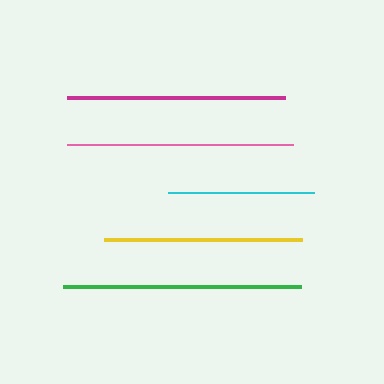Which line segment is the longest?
The green line is the longest at approximately 238 pixels.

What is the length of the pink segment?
The pink segment is approximately 225 pixels long.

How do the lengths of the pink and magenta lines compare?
The pink and magenta lines are approximately the same length.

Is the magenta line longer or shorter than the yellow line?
The magenta line is longer than the yellow line.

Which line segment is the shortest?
The cyan line is the shortest at approximately 146 pixels.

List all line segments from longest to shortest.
From longest to shortest: green, pink, magenta, yellow, cyan.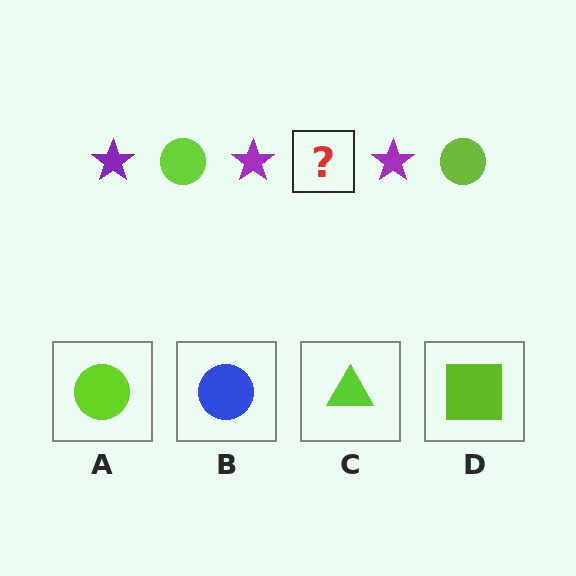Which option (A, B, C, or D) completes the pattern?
A.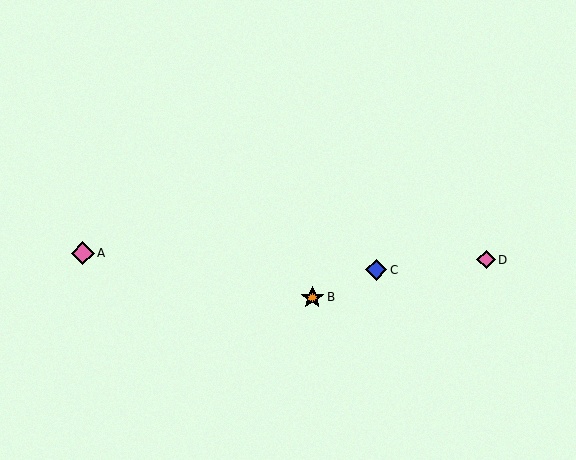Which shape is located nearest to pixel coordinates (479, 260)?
The pink diamond (labeled D) at (486, 260) is nearest to that location.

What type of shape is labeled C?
Shape C is a blue diamond.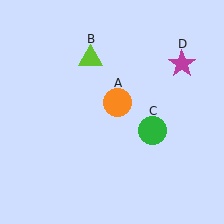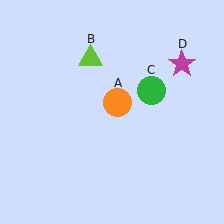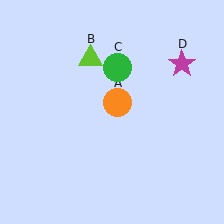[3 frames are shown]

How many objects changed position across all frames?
1 object changed position: green circle (object C).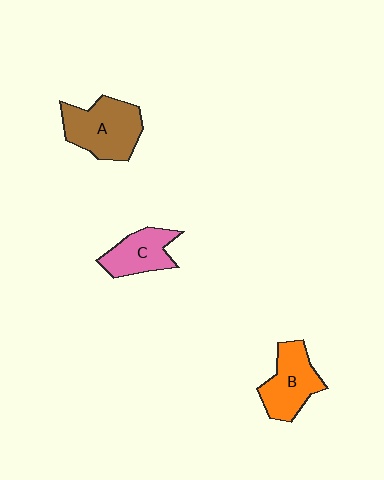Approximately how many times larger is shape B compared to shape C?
Approximately 1.2 times.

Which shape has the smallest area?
Shape C (pink).